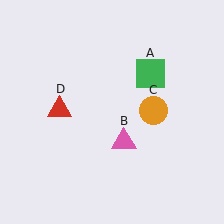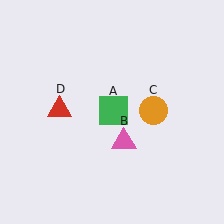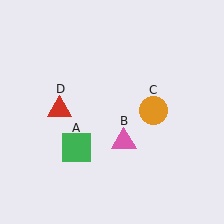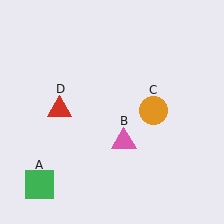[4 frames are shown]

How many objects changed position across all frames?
1 object changed position: green square (object A).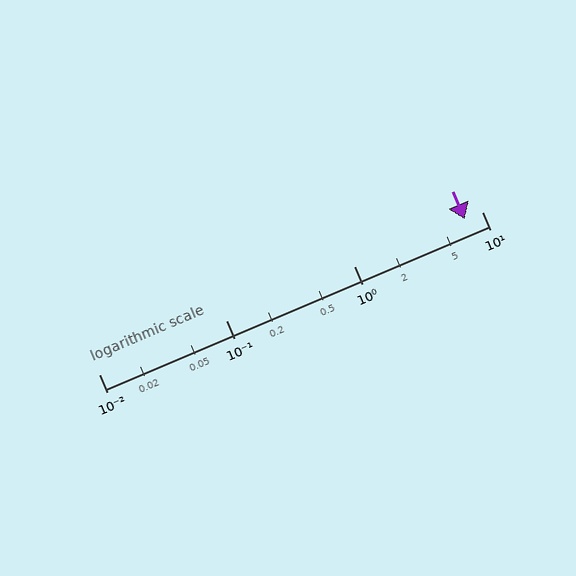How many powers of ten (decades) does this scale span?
The scale spans 3 decades, from 0.01 to 10.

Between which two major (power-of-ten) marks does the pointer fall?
The pointer is between 1 and 10.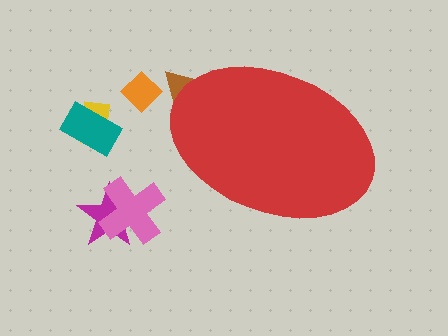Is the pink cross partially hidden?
No, the pink cross is fully visible.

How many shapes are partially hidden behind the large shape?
1 shape is partially hidden.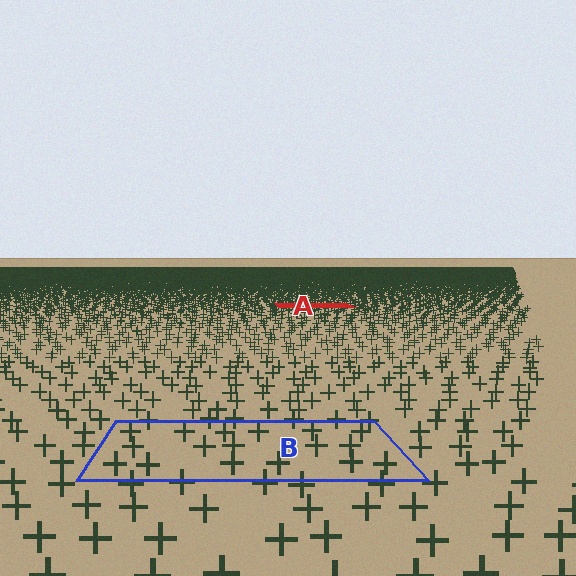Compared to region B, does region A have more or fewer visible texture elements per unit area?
Region A has more texture elements per unit area — they are packed more densely because it is farther away.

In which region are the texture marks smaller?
The texture marks are smaller in region A, because it is farther away.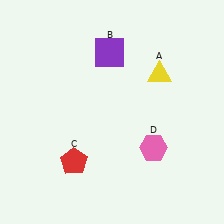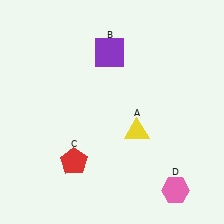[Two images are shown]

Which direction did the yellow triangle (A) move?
The yellow triangle (A) moved down.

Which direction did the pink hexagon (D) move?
The pink hexagon (D) moved down.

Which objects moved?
The objects that moved are: the yellow triangle (A), the pink hexagon (D).